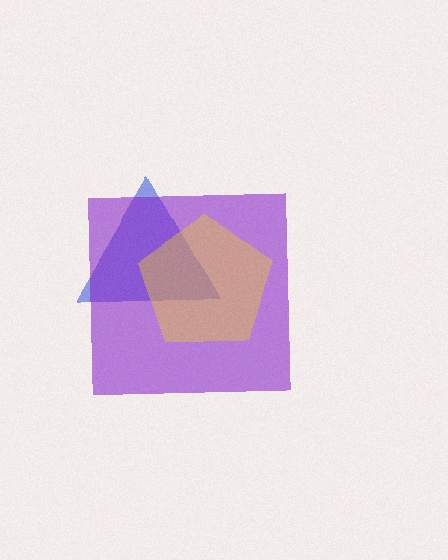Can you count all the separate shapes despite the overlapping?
Yes, there are 3 separate shapes.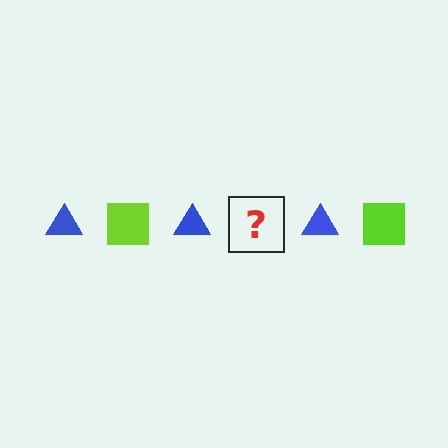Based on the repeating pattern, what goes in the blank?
The blank should be a lime square.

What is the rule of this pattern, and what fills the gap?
The rule is that the pattern alternates between blue triangle and lime square. The gap should be filled with a lime square.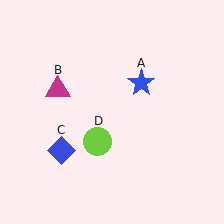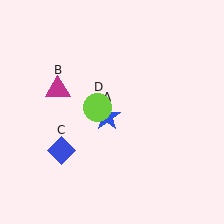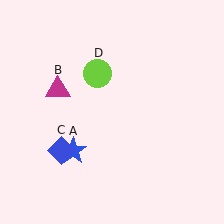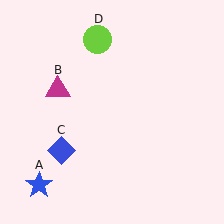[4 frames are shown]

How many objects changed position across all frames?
2 objects changed position: blue star (object A), lime circle (object D).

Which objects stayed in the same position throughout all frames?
Magenta triangle (object B) and blue diamond (object C) remained stationary.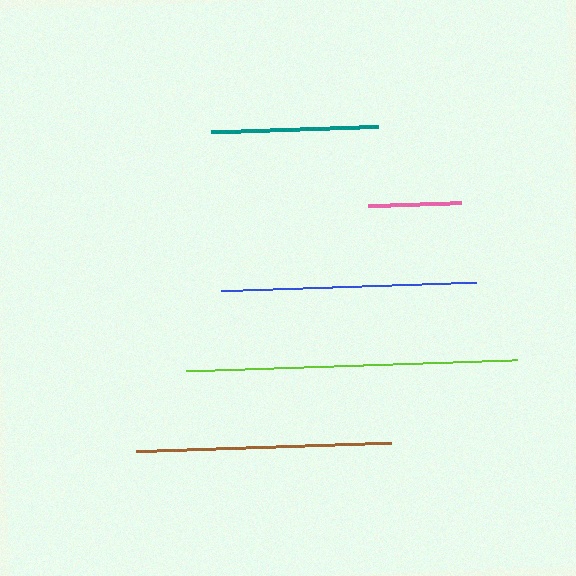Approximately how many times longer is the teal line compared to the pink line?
The teal line is approximately 1.8 times the length of the pink line.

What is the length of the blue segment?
The blue segment is approximately 255 pixels long.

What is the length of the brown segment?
The brown segment is approximately 255 pixels long.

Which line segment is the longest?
The lime line is the longest at approximately 331 pixels.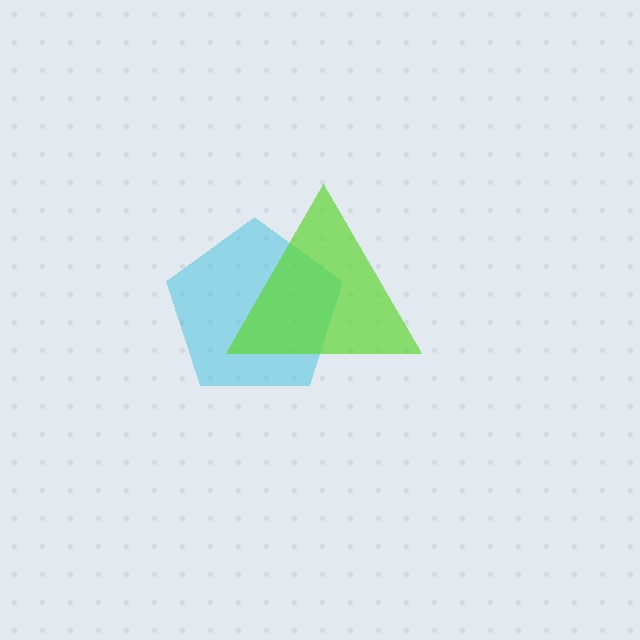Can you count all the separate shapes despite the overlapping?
Yes, there are 2 separate shapes.